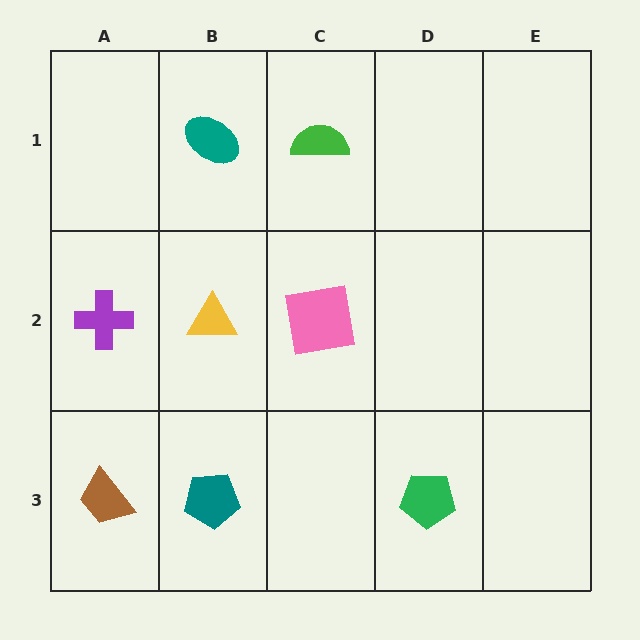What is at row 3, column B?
A teal pentagon.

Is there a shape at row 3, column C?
No, that cell is empty.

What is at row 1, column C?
A green semicircle.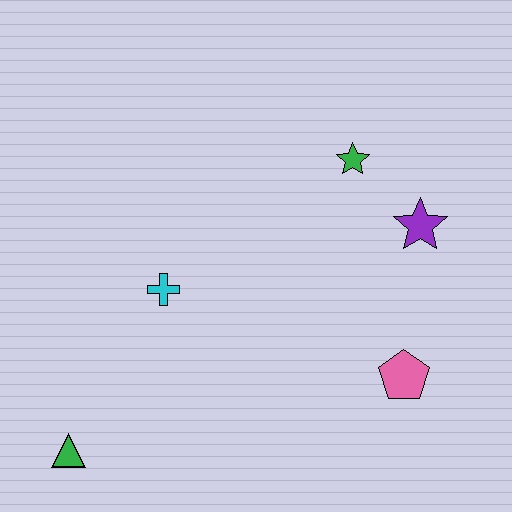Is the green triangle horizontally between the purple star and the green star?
No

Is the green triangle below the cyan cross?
Yes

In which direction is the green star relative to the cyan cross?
The green star is to the right of the cyan cross.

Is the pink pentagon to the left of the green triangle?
No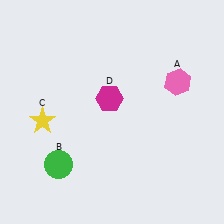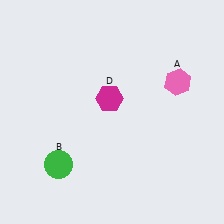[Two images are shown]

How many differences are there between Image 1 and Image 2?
There is 1 difference between the two images.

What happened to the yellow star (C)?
The yellow star (C) was removed in Image 2. It was in the bottom-left area of Image 1.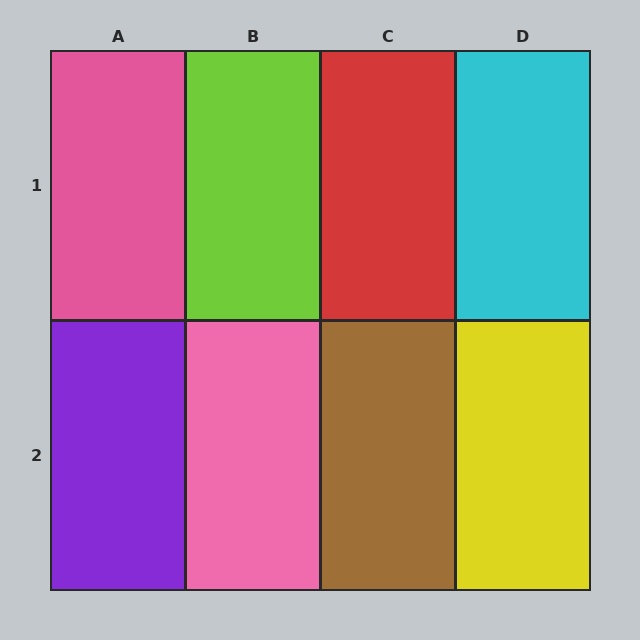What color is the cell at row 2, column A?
Purple.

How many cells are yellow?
1 cell is yellow.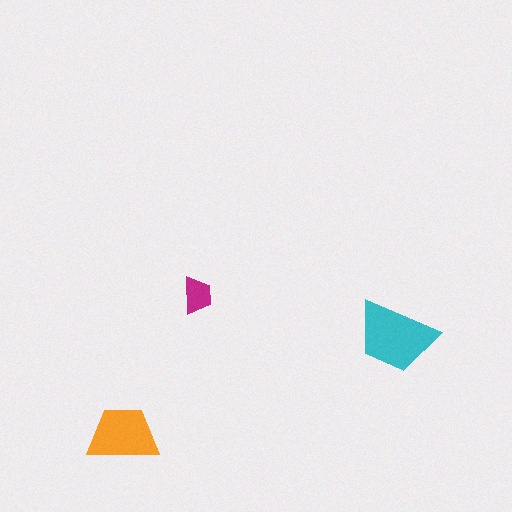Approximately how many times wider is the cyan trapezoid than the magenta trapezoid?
About 2 times wider.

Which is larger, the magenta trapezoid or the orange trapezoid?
The orange one.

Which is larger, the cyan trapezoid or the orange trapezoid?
The cyan one.